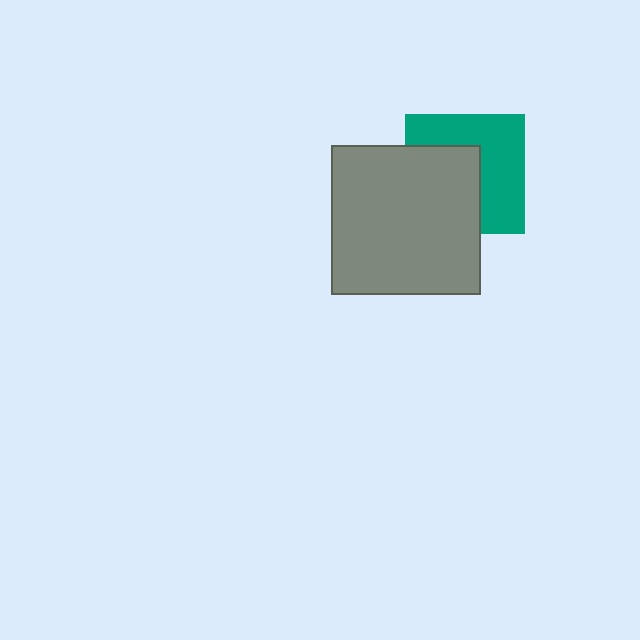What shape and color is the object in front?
The object in front is a gray square.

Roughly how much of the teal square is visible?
About half of it is visible (roughly 54%).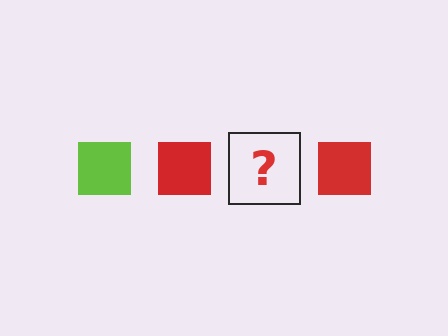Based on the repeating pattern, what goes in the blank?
The blank should be a lime square.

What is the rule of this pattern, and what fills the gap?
The rule is that the pattern cycles through lime, red squares. The gap should be filled with a lime square.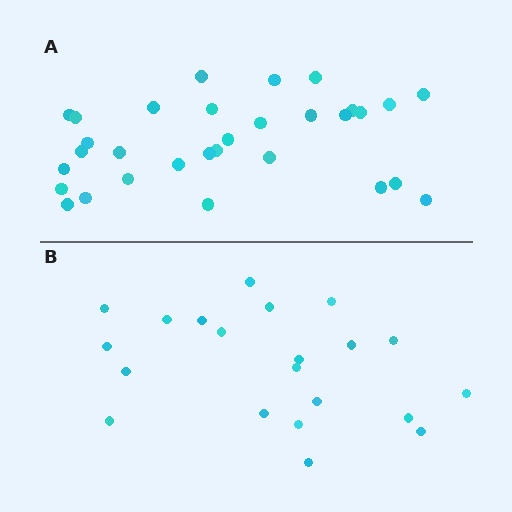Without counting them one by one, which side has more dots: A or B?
Region A (the top region) has more dots.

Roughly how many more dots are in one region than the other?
Region A has roughly 10 or so more dots than region B.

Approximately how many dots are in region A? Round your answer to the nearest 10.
About 30 dots. (The exact count is 31, which rounds to 30.)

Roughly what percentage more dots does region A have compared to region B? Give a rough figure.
About 50% more.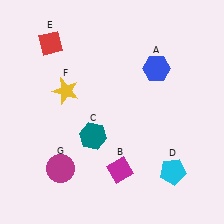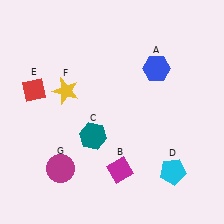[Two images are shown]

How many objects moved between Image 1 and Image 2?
1 object moved between the two images.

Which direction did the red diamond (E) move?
The red diamond (E) moved down.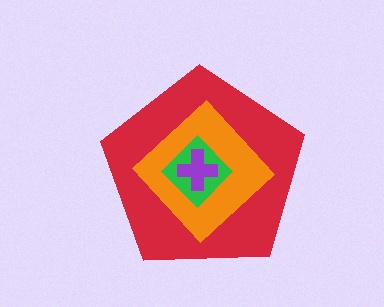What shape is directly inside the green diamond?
The purple cross.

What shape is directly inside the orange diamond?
The green diamond.